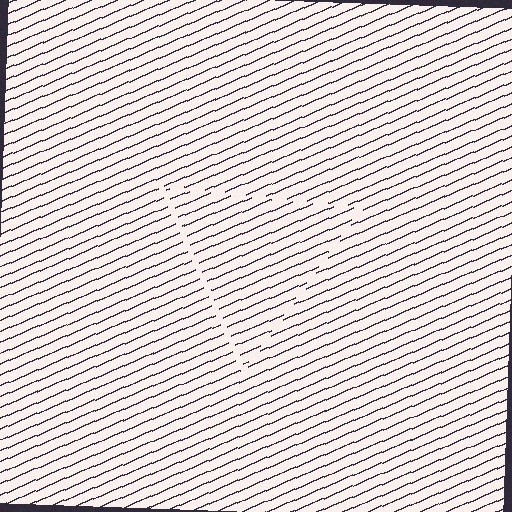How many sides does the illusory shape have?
3 sides — the line-ends trace a triangle.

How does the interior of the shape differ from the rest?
The interior of the shape contains the same grating, shifted by half a period — the contour is defined by the phase discontinuity where line-ends from the inner and outer gratings abut.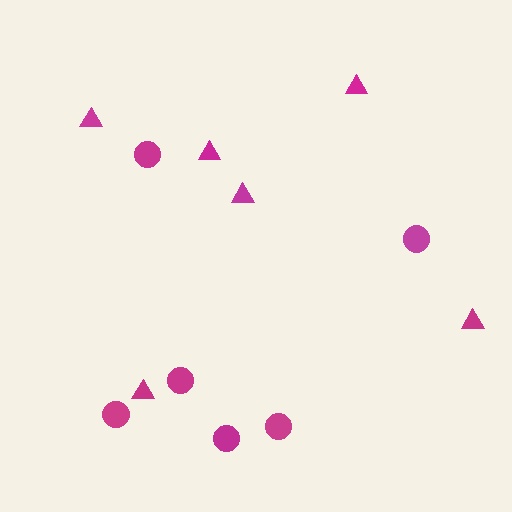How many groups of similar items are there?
There are 2 groups: one group of circles (6) and one group of triangles (6).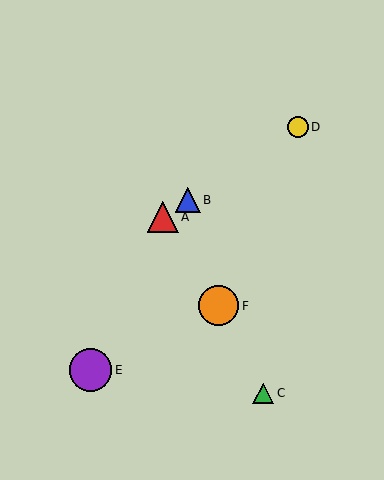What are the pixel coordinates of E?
Object E is at (91, 370).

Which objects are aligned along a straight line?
Objects A, B, D are aligned along a straight line.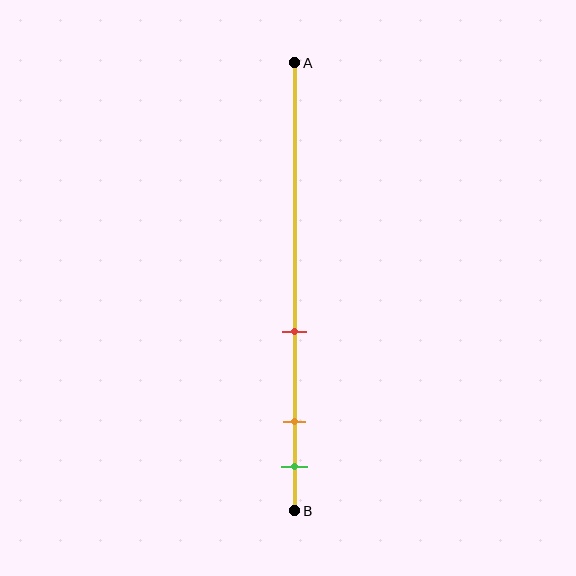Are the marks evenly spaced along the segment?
No, the marks are not evenly spaced.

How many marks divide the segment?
There are 3 marks dividing the segment.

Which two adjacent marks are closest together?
The orange and green marks are the closest adjacent pair.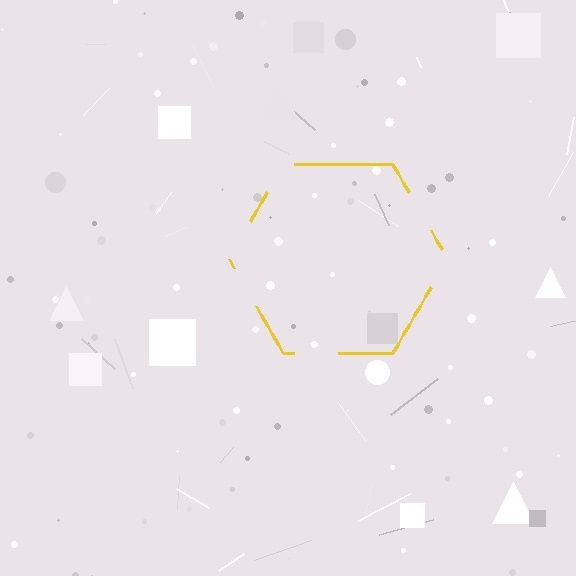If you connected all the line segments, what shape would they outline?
They would outline a hexagon.